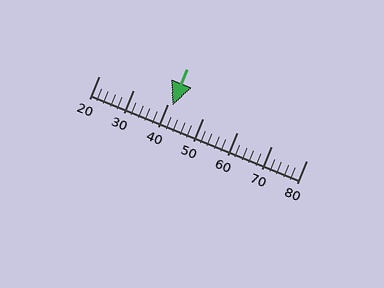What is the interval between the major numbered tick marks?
The major tick marks are spaced 10 units apart.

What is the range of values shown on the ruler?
The ruler shows values from 20 to 80.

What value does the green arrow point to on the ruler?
The green arrow points to approximately 41.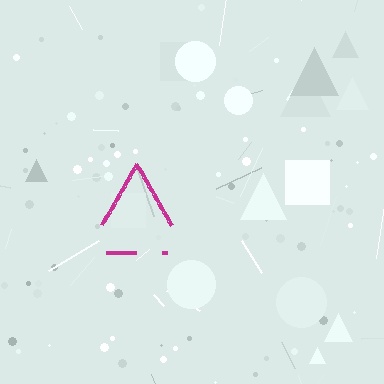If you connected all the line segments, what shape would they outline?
They would outline a triangle.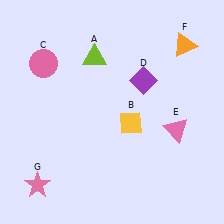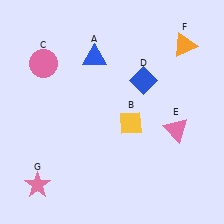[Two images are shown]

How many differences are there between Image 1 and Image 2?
There are 2 differences between the two images.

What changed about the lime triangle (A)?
In Image 1, A is lime. In Image 2, it changed to blue.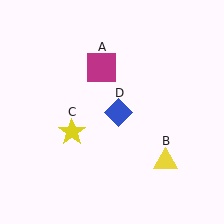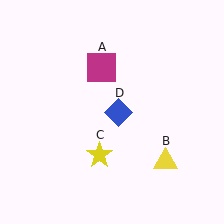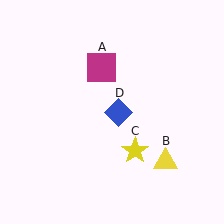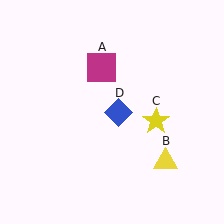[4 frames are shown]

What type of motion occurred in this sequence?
The yellow star (object C) rotated counterclockwise around the center of the scene.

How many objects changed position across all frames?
1 object changed position: yellow star (object C).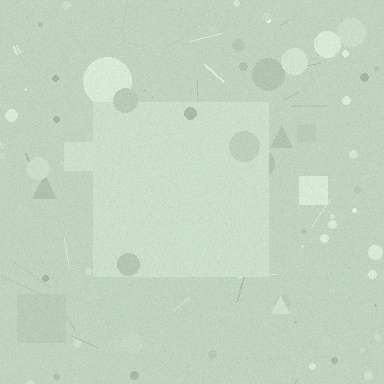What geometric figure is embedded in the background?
A square is embedded in the background.